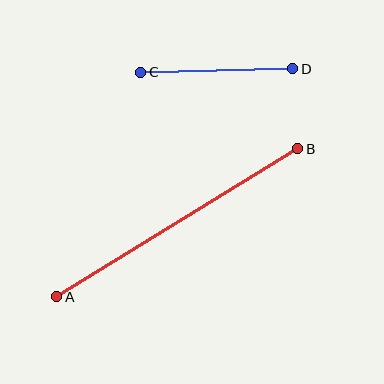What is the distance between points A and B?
The distance is approximately 283 pixels.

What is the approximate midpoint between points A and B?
The midpoint is at approximately (177, 223) pixels.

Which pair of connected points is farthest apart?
Points A and B are farthest apart.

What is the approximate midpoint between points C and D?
The midpoint is at approximately (217, 71) pixels.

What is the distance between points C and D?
The distance is approximately 152 pixels.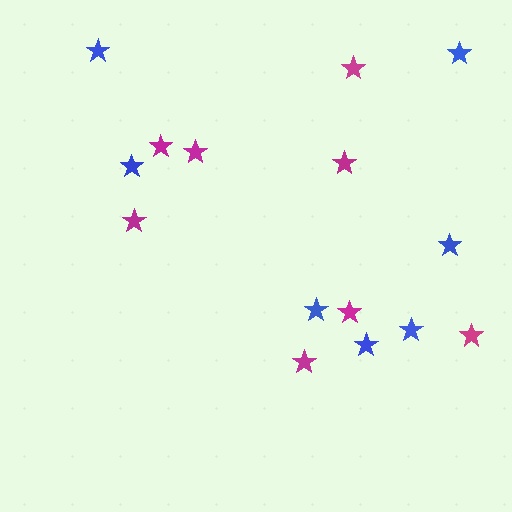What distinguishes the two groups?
There are 2 groups: one group of magenta stars (8) and one group of blue stars (7).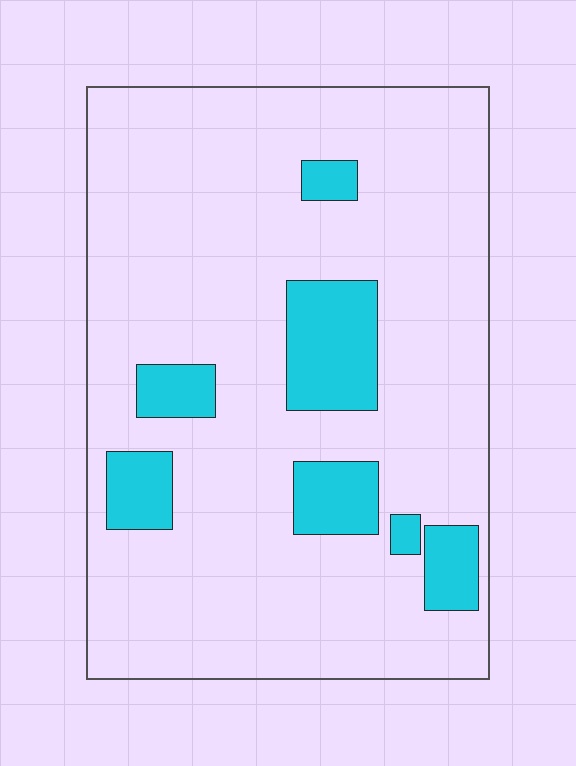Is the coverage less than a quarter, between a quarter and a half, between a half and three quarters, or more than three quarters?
Less than a quarter.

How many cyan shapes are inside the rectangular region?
7.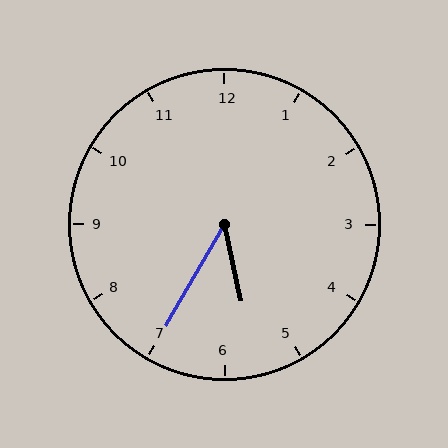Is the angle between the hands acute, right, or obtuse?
It is acute.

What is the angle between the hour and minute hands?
Approximately 42 degrees.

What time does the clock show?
5:35.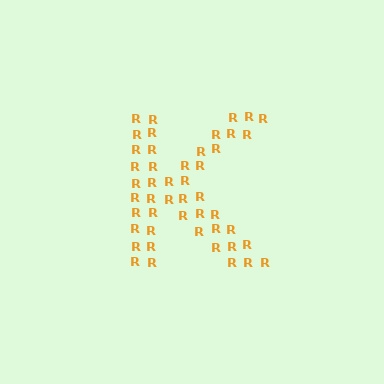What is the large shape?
The large shape is the letter K.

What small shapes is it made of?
It is made of small letter R's.